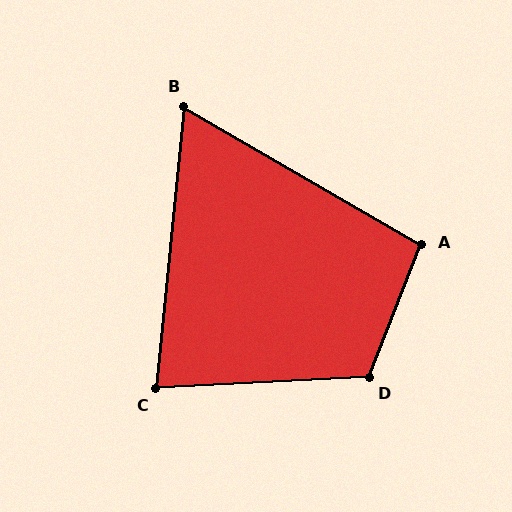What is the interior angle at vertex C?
Approximately 82 degrees (acute).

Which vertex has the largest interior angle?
D, at approximately 115 degrees.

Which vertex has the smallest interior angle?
B, at approximately 65 degrees.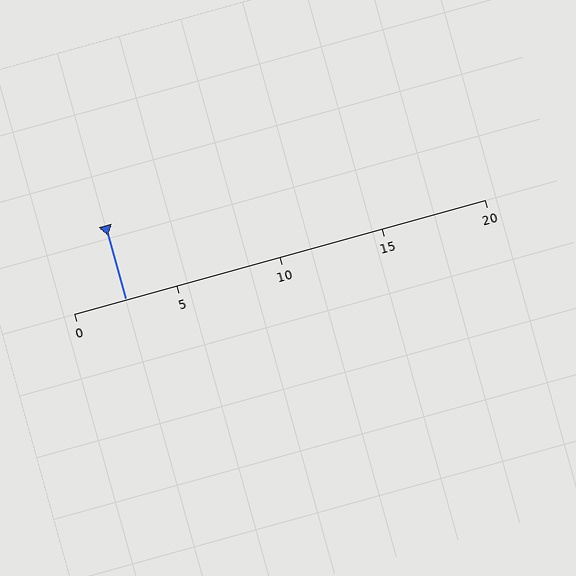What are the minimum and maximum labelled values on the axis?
The axis runs from 0 to 20.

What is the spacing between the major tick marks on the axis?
The major ticks are spaced 5 apart.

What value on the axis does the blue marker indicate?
The marker indicates approximately 2.5.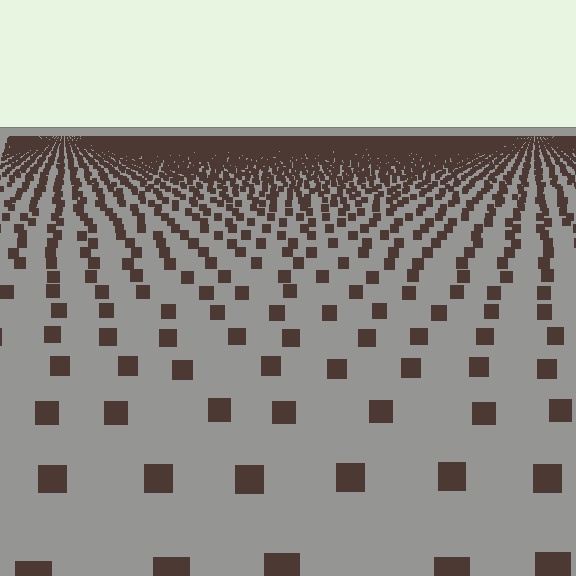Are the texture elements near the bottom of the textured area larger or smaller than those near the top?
Larger. Near the bottom, elements are closer to the viewer and appear at a bigger on-screen size.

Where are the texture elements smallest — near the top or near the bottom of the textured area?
Near the top.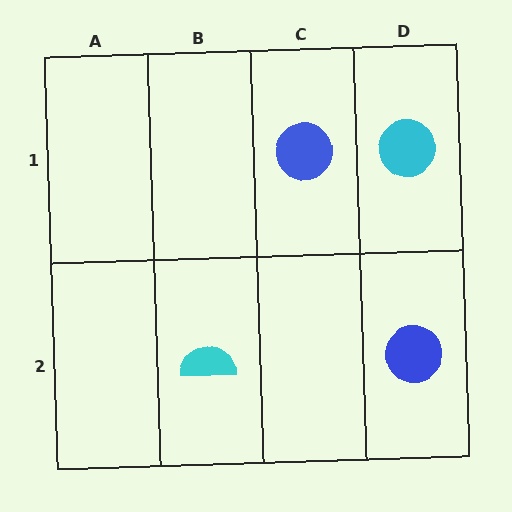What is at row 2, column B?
A cyan semicircle.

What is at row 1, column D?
A cyan circle.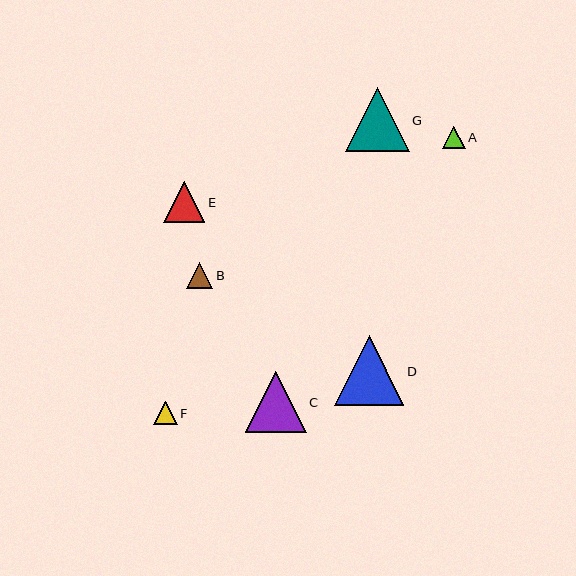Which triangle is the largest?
Triangle D is the largest with a size of approximately 69 pixels.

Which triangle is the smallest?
Triangle A is the smallest with a size of approximately 22 pixels.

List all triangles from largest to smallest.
From largest to smallest: D, G, C, E, B, F, A.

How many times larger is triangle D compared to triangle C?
Triangle D is approximately 1.1 times the size of triangle C.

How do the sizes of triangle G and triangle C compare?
Triangle G and triangle C are approximately the same size.